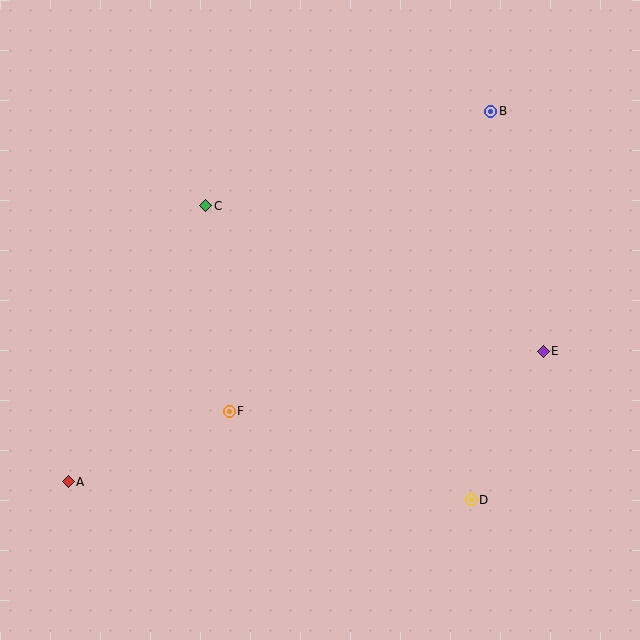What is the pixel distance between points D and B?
The distance between D and B is 389 pixels.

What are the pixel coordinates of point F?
Point F is at (229, 412).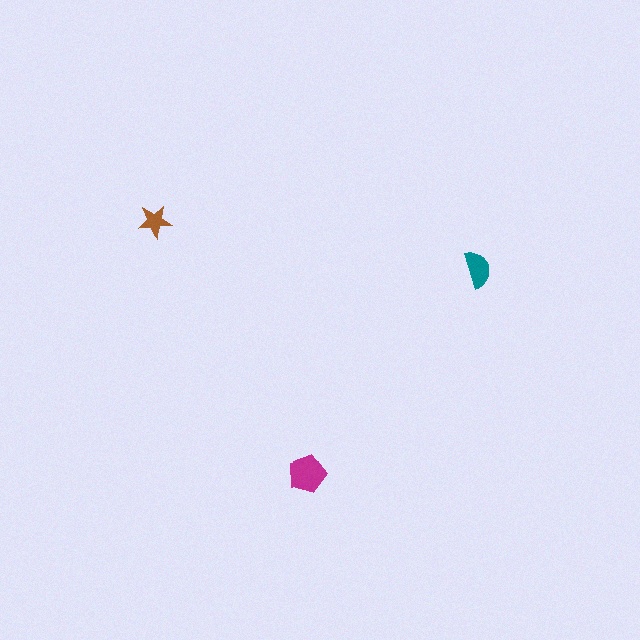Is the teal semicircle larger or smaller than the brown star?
Larger.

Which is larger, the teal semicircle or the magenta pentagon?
The magenta pentagon.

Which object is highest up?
The brown star is topmost.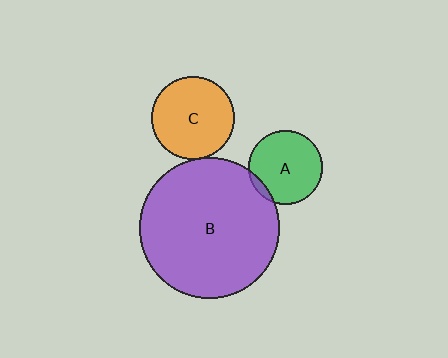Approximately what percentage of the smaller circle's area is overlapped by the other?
Approximately 5%.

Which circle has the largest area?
Circle B (purple).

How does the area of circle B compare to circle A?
Approximately 3.6 times.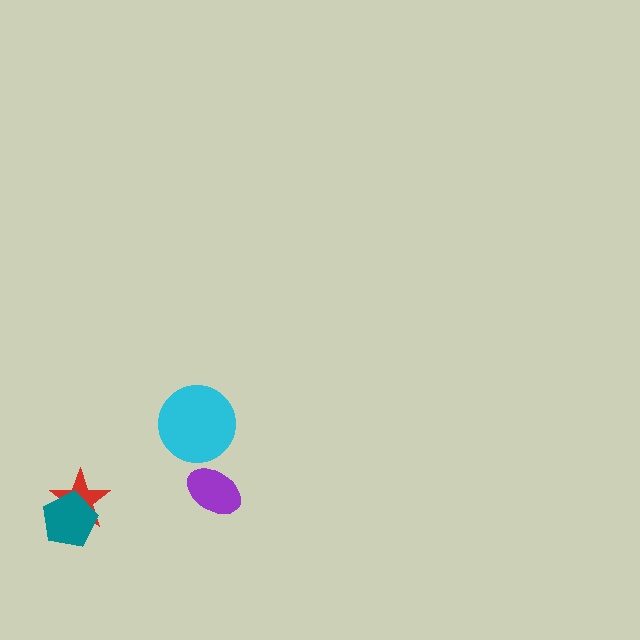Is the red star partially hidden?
Yes, it is partially covered by another shape.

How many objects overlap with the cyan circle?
0 objects overlap with the cyan circle.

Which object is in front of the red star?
The teal pentagon is in front of the red star.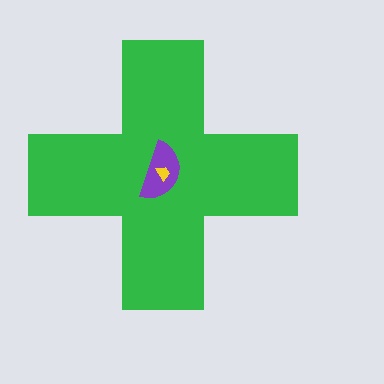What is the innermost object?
The yellow trapezoid.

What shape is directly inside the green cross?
The purple semicircle.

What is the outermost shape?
The green cross.